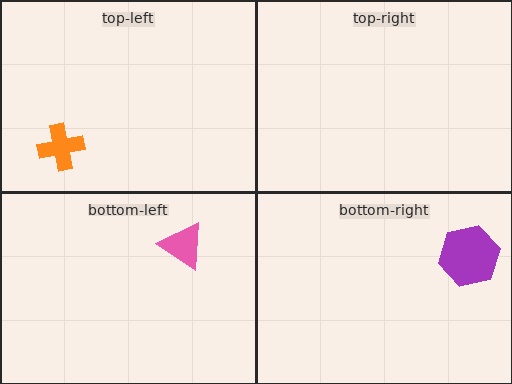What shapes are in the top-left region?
The orange cross.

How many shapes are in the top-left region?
1.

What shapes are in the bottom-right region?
The purple hexagon.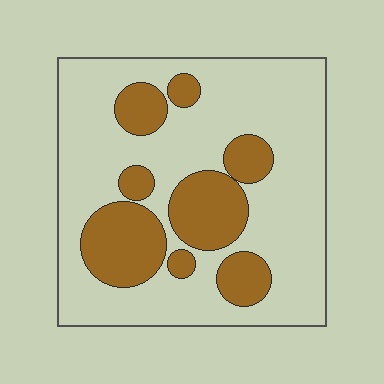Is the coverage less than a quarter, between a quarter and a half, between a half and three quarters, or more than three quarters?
Between a quarter and a half.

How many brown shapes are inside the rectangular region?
8.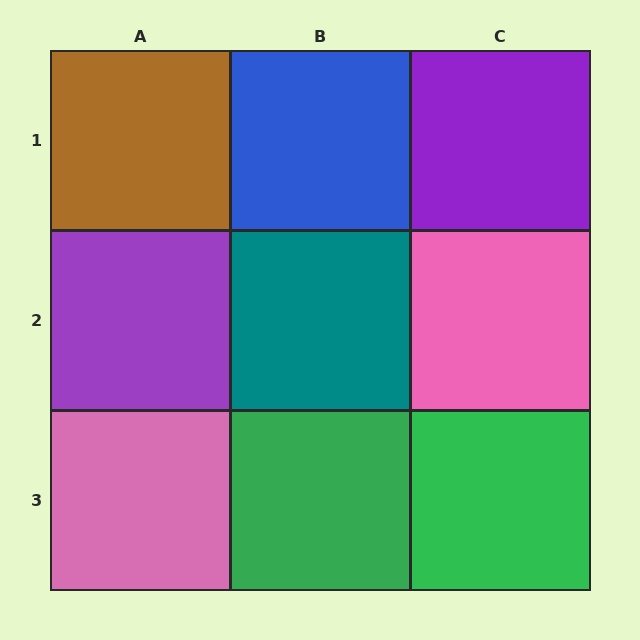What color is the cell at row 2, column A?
Purple.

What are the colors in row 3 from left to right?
Pink, green, green.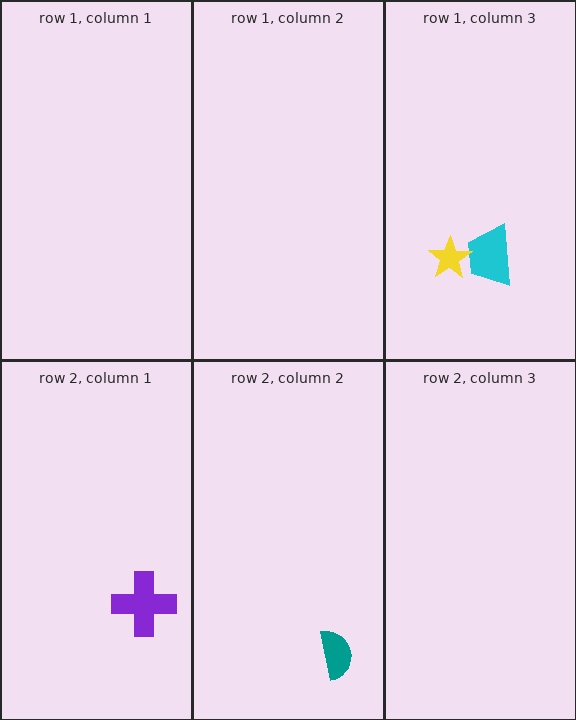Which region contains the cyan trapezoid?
The row 1, column 3 region.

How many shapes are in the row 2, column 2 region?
1.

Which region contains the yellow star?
The row 1, column 3 region.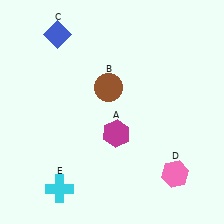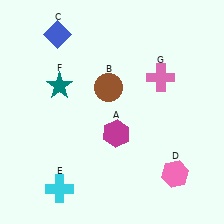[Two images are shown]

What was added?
A teal star (F), a pink cross (G) were added in Image 2.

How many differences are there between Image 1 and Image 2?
There are 2 differences between the two images.